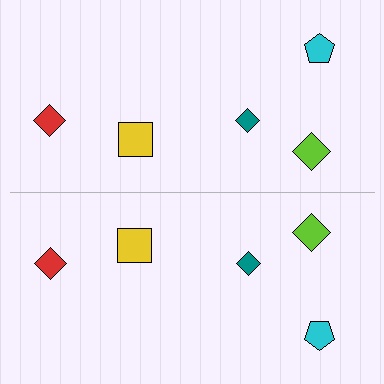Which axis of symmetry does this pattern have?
The pattern has a horizontal axis of symmetry running through the center of the image.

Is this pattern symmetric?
Yes, this pattern has bilateral (reflection) symmetry.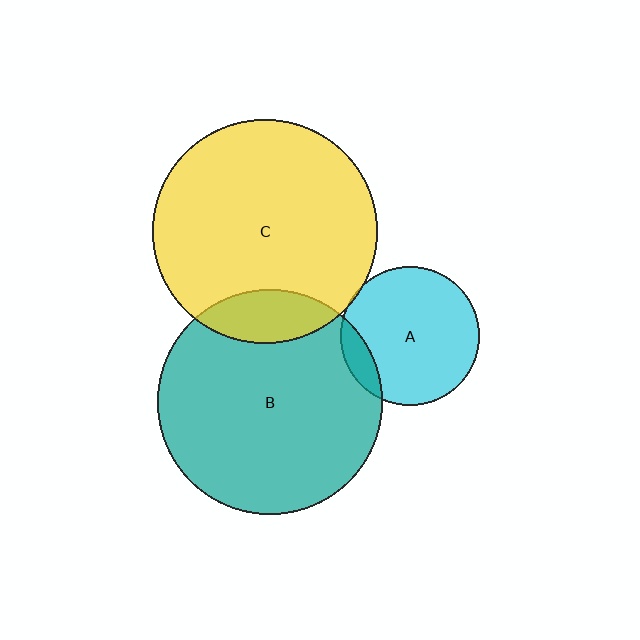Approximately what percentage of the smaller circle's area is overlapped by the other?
Approximately 10%.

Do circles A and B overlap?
Yes.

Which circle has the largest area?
Circle B (teal).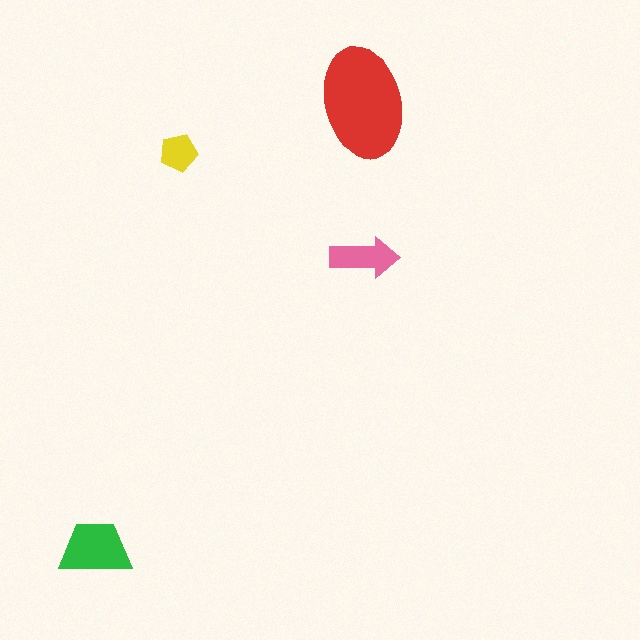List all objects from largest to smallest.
The red ellipse, the green trapezoid, the pink arrow, the yellow pentagon.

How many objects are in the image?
There are 4 objects in the image.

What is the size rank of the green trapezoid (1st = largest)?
2nd.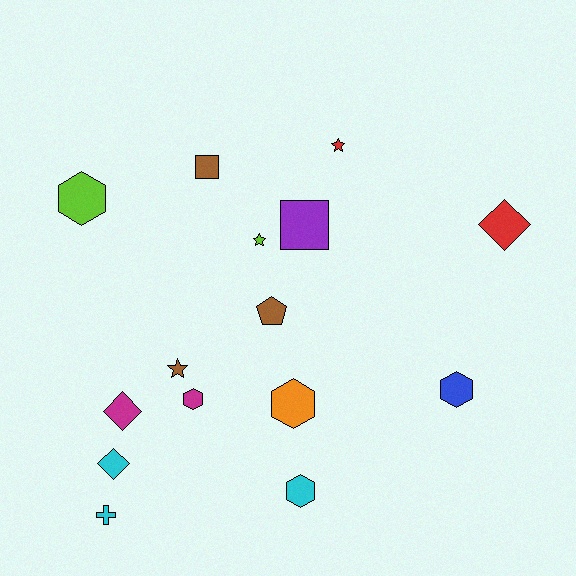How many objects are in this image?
There are 15 objects.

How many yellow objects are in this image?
There are no yellow objects.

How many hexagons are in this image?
There are 5 hexagons.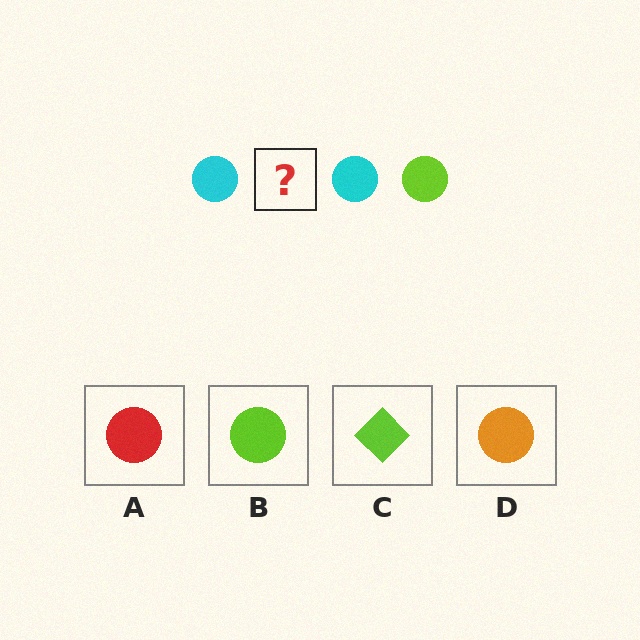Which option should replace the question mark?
Option B.